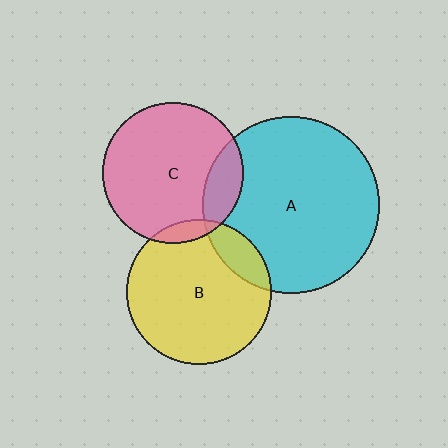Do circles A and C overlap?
Yes.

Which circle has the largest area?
Circle A (cyan).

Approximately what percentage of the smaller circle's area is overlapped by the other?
Approximately 15%.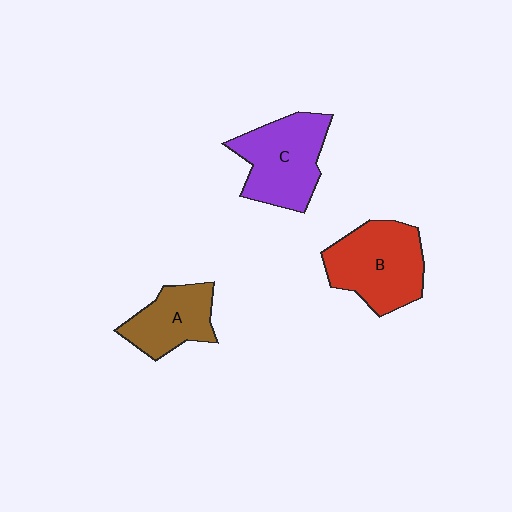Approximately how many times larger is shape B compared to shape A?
Approximately 1.5 times.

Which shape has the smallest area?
Shape A (brown).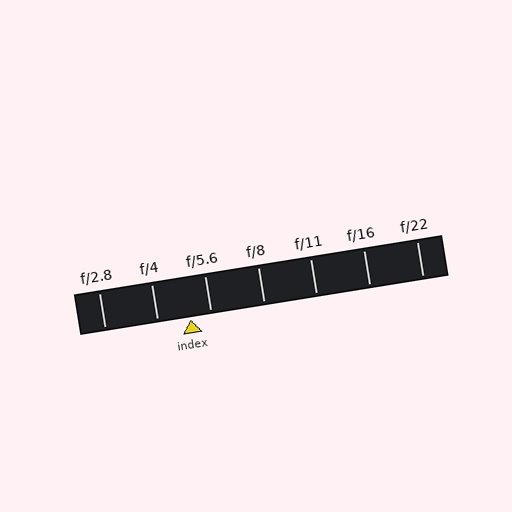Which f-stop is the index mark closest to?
The index mark is closest to f/5.6.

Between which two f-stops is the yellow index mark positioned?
The index mark is between f/4 and f/5.6.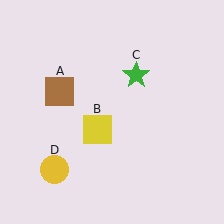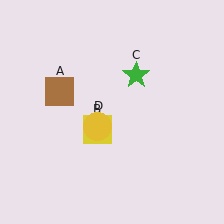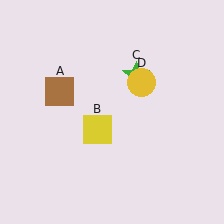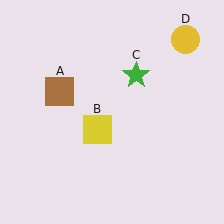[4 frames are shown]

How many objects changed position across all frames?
1 object changed position: yellow circle (object D).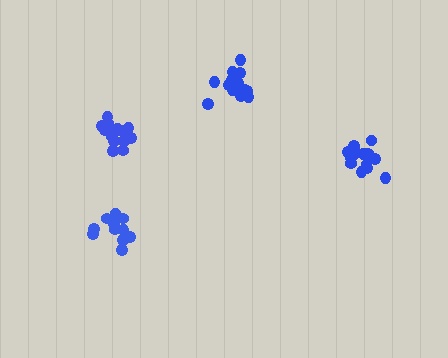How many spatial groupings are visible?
There are 4 spatial groupings.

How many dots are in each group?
Group 1: 16 dots, Group 2: 15 dots, Group 3: 11 dots, Group 4: 13 dots (55 total).